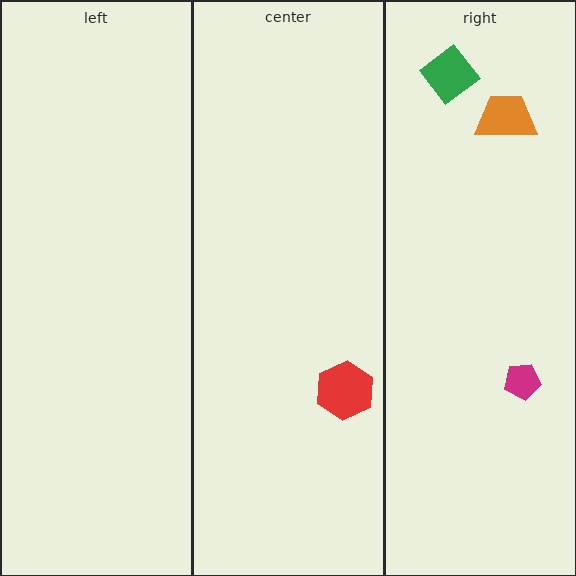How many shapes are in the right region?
3.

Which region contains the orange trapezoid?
The right region.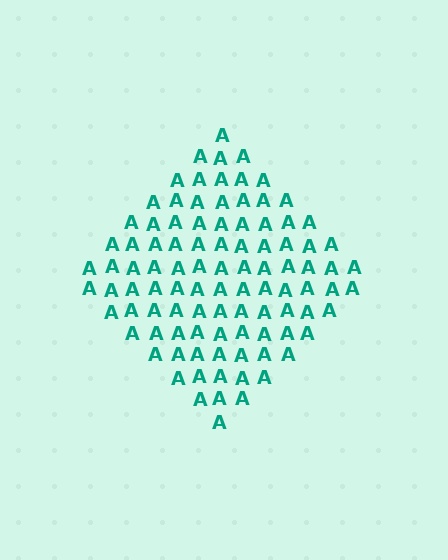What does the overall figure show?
The overall figure shows a diamond.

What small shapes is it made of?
It is made of small letter A's.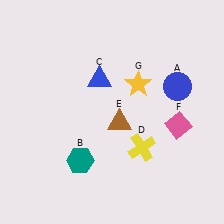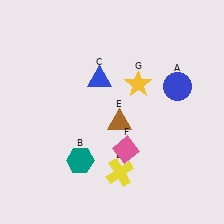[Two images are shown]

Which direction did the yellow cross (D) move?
The yellow cross (D) moved down.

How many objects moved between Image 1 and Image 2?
2 objects moved between the two images.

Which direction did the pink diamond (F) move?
The pink diamond (F) moved left.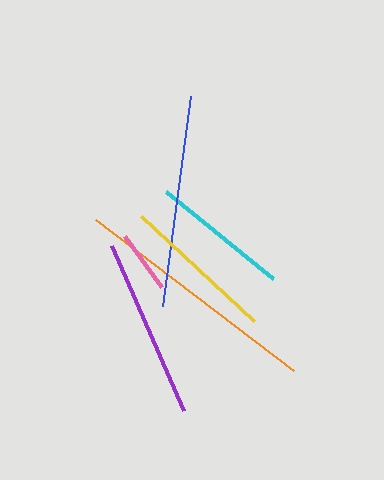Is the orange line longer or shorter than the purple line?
The orange line is longer than the purple line.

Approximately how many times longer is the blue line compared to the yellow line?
The blue line is approximately 1.4 times the length of the yellow line.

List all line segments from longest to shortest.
From longest to shortest: orange, blue, purple, yellow, cyan, pink.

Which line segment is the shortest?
The pink line is the shortest at approximately 63 pixels.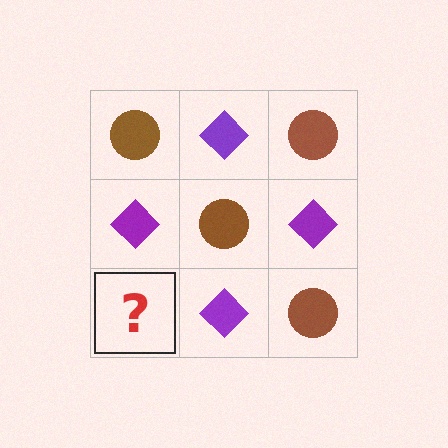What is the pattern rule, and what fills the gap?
The rule is that it alternates brown circle and purple diamond in a checkerboard pattern. The gap should be filled with a brown circle.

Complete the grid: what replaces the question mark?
The question mark should be replaced with a brown circle.